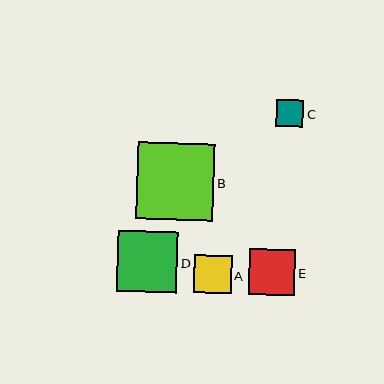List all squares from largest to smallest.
From largest to smallest: B, D, E, A, C.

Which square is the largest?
Square B is the largest with a size of approximately 77 pixels.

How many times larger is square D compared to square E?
Square D is approximately 1.3 times the size of square E.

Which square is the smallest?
Square C is the smallest with a size of approximately 27 pixels.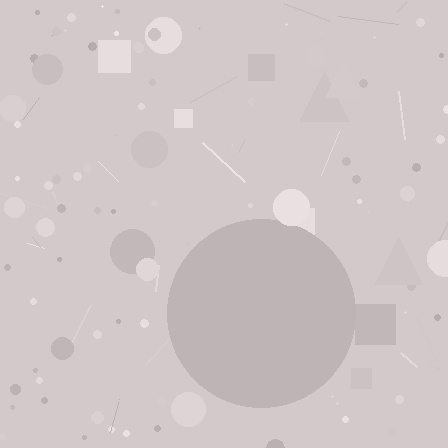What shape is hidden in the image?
A circle is hidden in the image.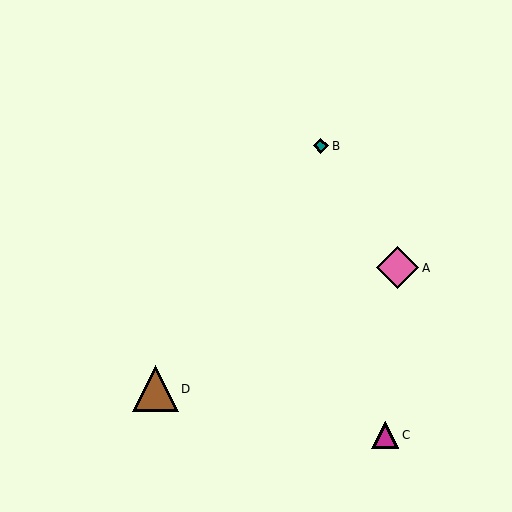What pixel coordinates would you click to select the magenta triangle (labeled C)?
Click at (385, 435) to select the magenta triangle C.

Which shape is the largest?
The brown triangle (labeled D) is the largest.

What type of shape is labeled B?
Shape B is a teal diamond.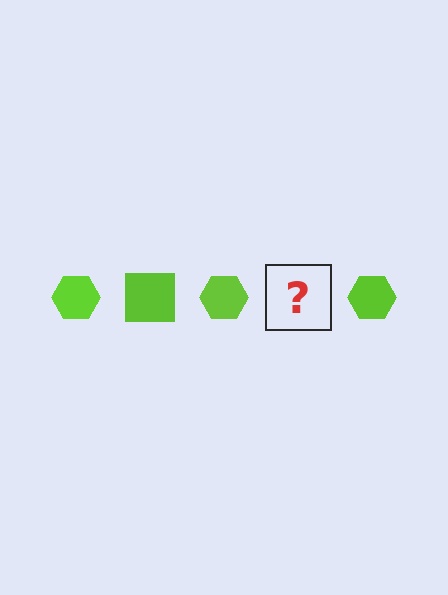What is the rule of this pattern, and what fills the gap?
The rule is that the pattern cycles through hexagon, square shapes in lime. The gap should be filled with a lime square.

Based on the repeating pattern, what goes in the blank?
The blank should be a lime square.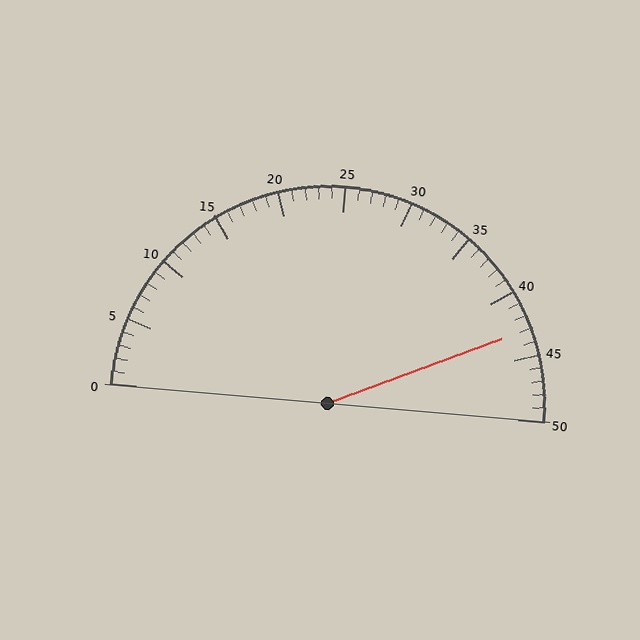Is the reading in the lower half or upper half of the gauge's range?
The reading is in the upper half of the range (0 to 50).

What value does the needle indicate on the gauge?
The needle indicates approximately 43.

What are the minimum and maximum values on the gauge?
The gauge ranges from 0 to 50.